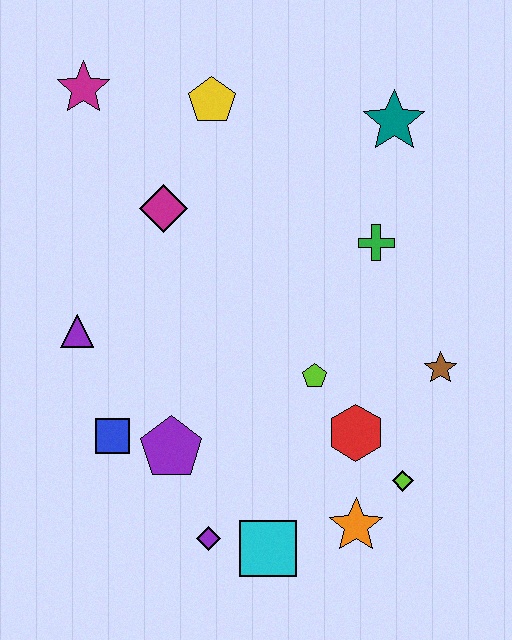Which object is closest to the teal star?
The green cross is closest to the teal star.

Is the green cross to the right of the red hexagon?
Yes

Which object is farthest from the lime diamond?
The magenta star is farthest from the lime diamond.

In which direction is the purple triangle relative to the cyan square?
The purple triangle is above the cyan square.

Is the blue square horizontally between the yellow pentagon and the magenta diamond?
No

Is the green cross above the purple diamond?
Yes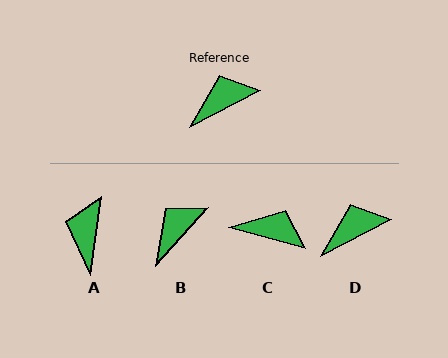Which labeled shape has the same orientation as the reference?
D.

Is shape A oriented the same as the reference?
No, it is off by about 54 degrees.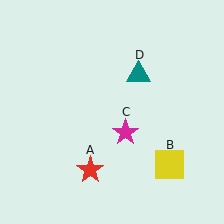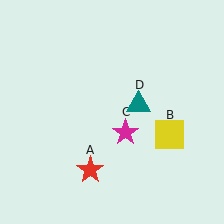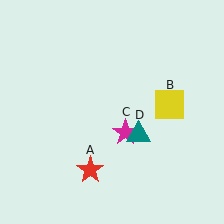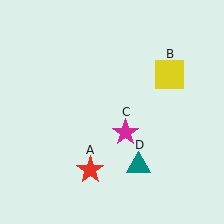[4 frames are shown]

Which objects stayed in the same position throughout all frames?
Red star (object A) and magenta star (object C) remained stationary.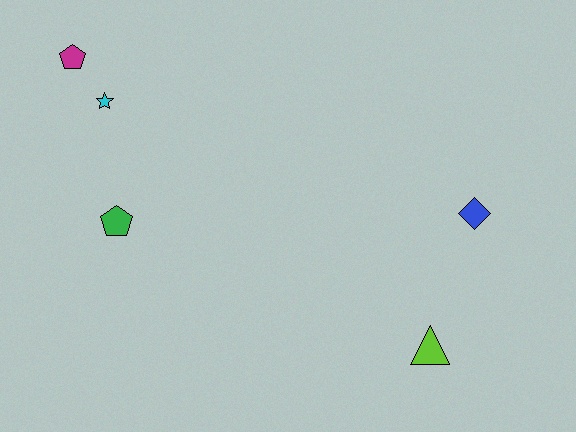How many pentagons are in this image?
There are 2 pentagons.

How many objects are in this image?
There are 5 objects.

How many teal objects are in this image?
There are no teal objects.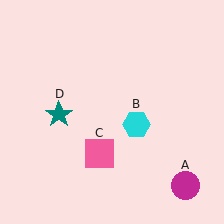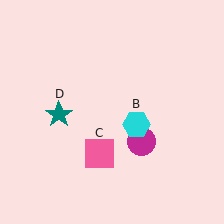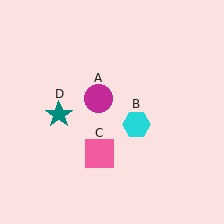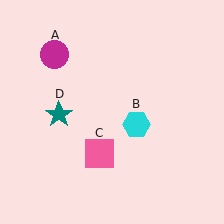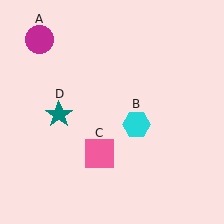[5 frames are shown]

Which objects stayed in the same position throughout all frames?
Cyan hexagon (object B) and pink square (object C) and teal star (object D) remained stationary.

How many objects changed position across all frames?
1 object changed position: magenta circle (object A).